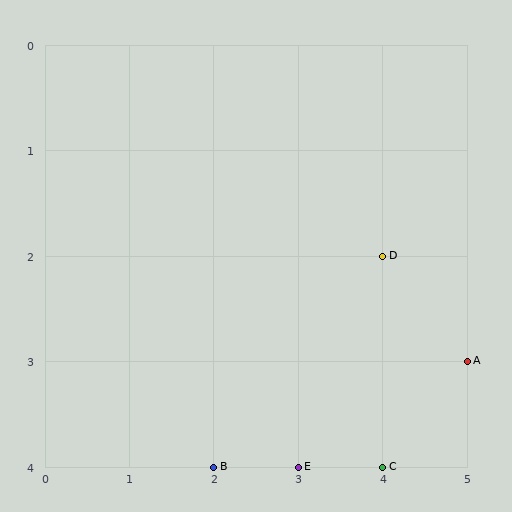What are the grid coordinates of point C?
Point C is at grid coordinates (4, 4).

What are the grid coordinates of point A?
Point A is at grid coordinates (5, 3).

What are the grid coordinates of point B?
Point B is at grid coordinates (2, 4).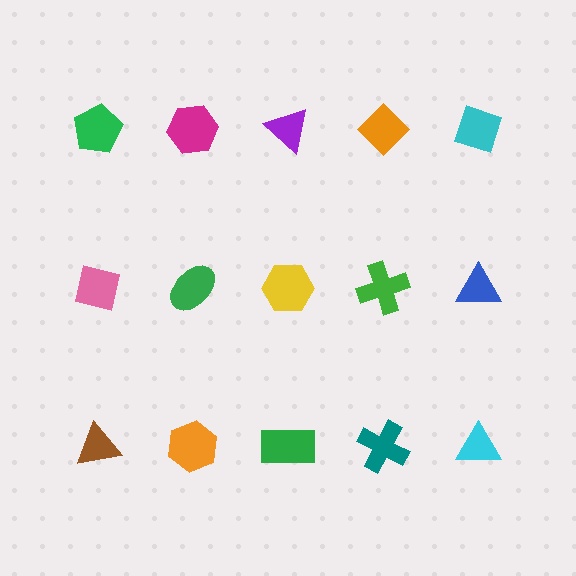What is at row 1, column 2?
A magenta hexagon.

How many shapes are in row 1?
5 shapes.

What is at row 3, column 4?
A teal cross.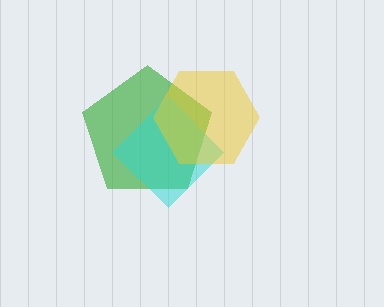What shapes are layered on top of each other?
The layered shapes are: a green pentagon, a cyan diamond, a yellow hexagon.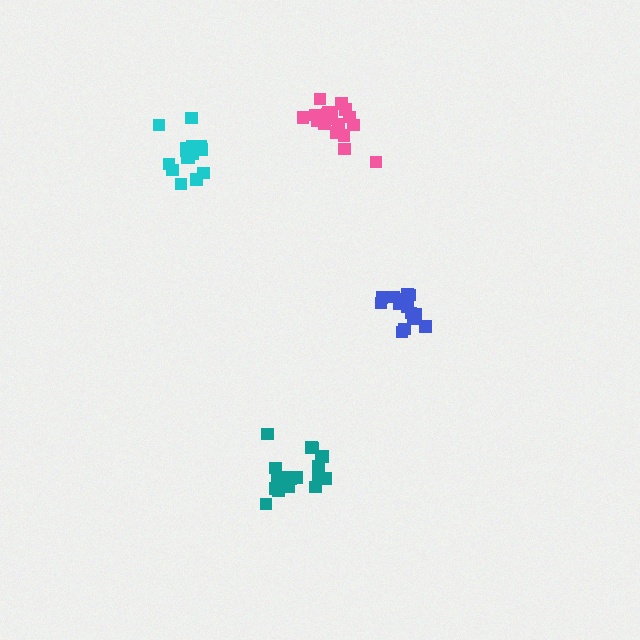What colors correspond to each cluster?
The clusters are colored: teal, blue, cyan, pink.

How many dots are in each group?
Group 1: 18 dots, Group 2: 14 dots, Group 3: 15 dots, Group 4: 18 dots (65 total).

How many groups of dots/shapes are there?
There are 4 groups.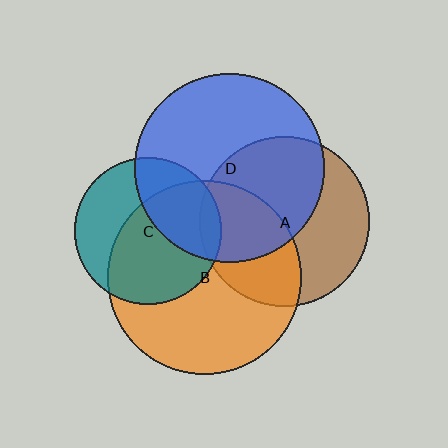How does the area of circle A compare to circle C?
Approximately 1.3 times.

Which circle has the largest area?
Circle B (orange).